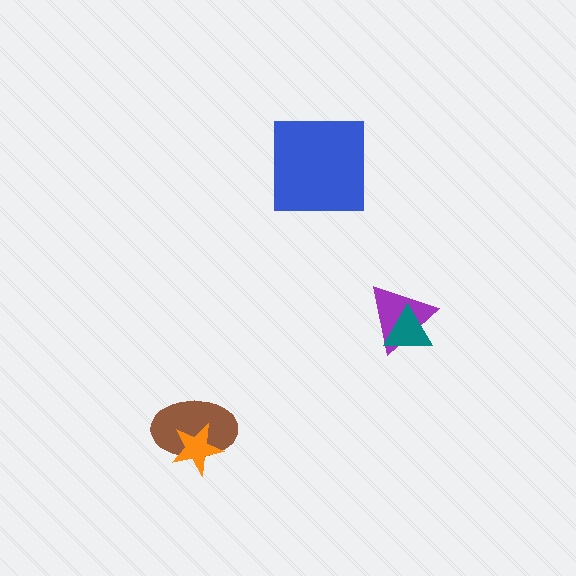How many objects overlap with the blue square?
0 objects overlap with the blue square.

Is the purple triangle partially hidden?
Yes, it is partially covered by another shape.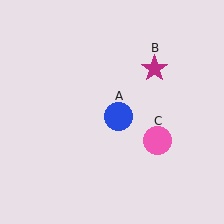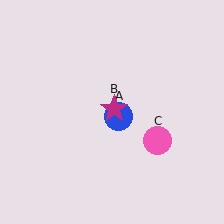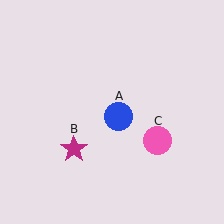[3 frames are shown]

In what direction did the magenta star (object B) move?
The magenta star (object B) moved down and to the left.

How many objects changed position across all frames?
1 object changed position: magenta star (object B).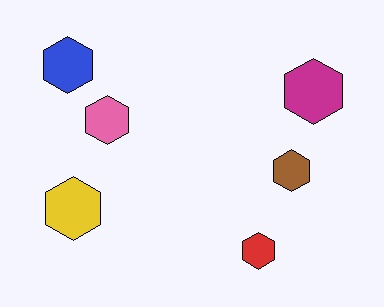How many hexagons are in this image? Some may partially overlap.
There are 6 hexagons.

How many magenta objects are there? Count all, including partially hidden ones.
There is 1 magenta object.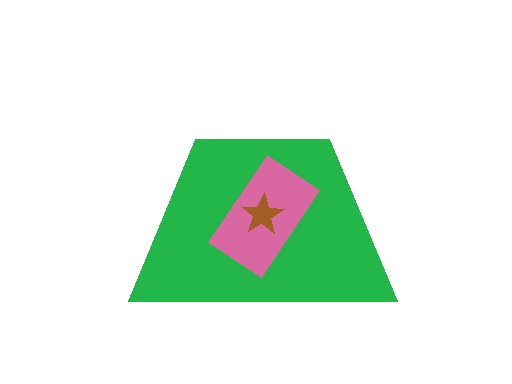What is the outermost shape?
The green trapezoid.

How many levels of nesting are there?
3.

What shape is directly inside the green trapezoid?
The pink rectangle.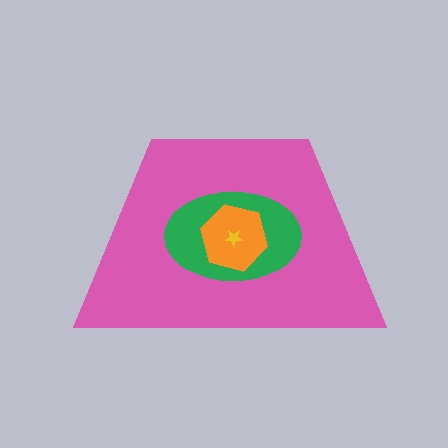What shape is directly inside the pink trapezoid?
The green ellipse.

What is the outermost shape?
The pink trapezoid.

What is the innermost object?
The yellow star.